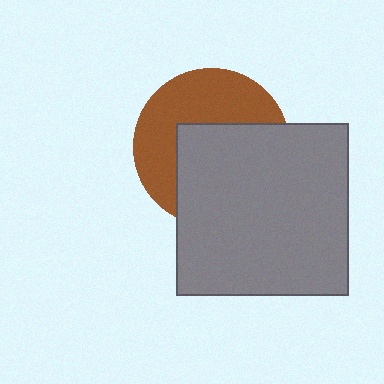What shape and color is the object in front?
The object in front is a gray square.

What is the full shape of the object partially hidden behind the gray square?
The partially hidden object is a brown circle.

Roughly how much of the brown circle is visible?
About half of it is visible (roughly 47%).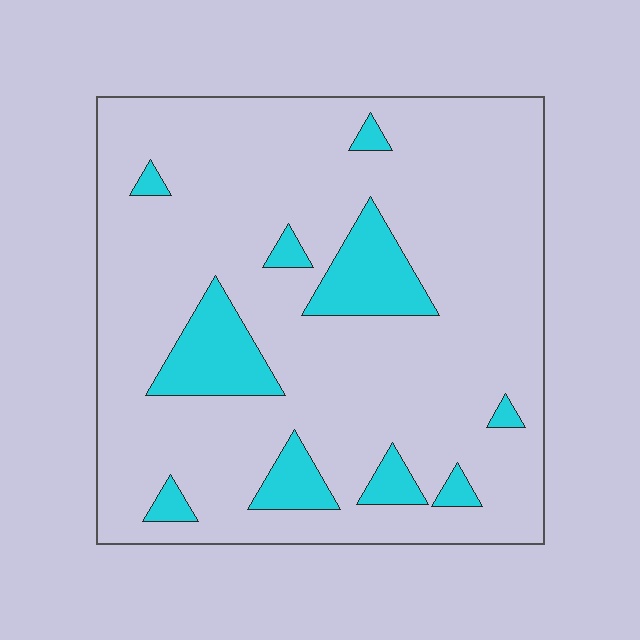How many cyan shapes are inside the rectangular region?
10.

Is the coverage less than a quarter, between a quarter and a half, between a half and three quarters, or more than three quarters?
Less than a quarter.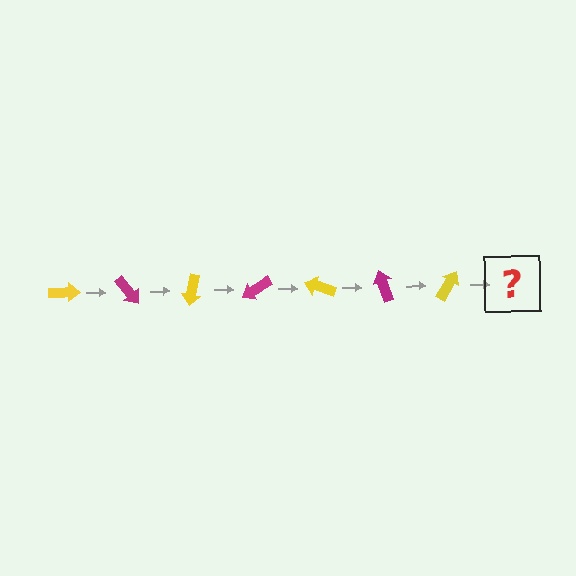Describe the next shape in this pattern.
It should be a magenta arrow, rotated 350 degrees from the start.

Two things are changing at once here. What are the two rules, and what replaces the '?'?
The two rules are that it rotates 50 degrees each step and the color cycles through yellow and magenta. The '?' should be a magenta arrow, rotated 350 degrees from the start.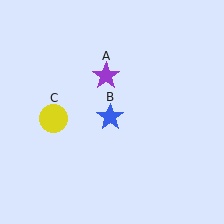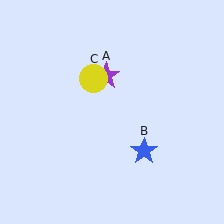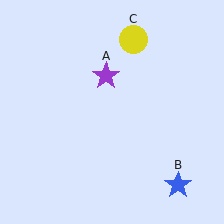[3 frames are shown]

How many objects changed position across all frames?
2 objects changed position: blue star (object B), yellow circle (object C).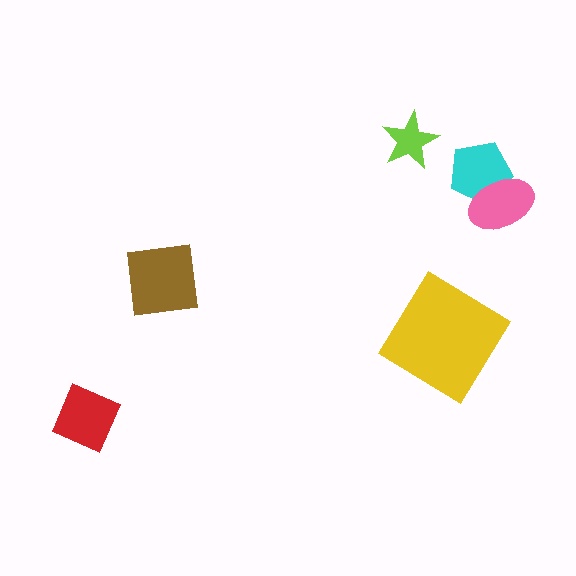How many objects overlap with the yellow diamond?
0 objects overlap with the yellow diamond.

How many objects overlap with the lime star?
0 objects overlap with the lime star.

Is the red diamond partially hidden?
No, no other shape covers it.